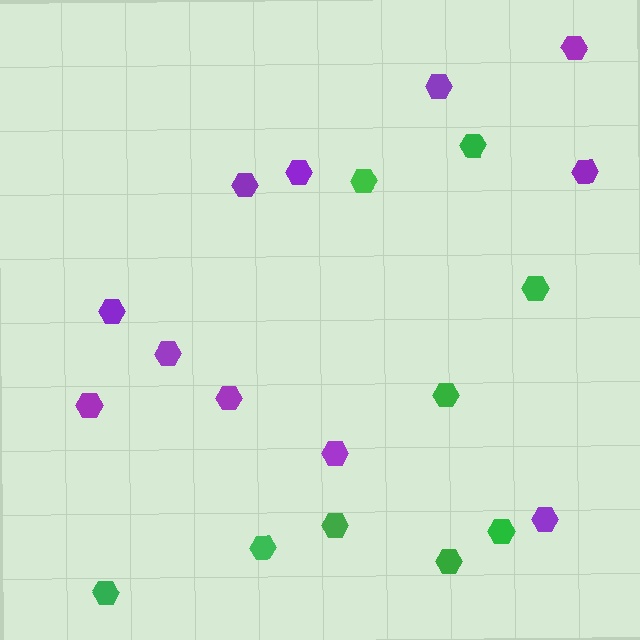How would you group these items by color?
There are 2 groups: one group of green hexagons (9) and one group of purple hexagons (11).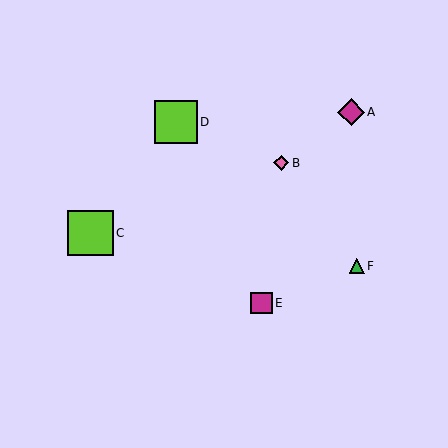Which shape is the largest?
The lime square (labeled C) is the largest.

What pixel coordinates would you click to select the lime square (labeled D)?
Click at (176, 122) to select the lime square D.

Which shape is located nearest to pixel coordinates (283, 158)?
The pink diamond (labeled B) at (281, 163) is nearest to that location.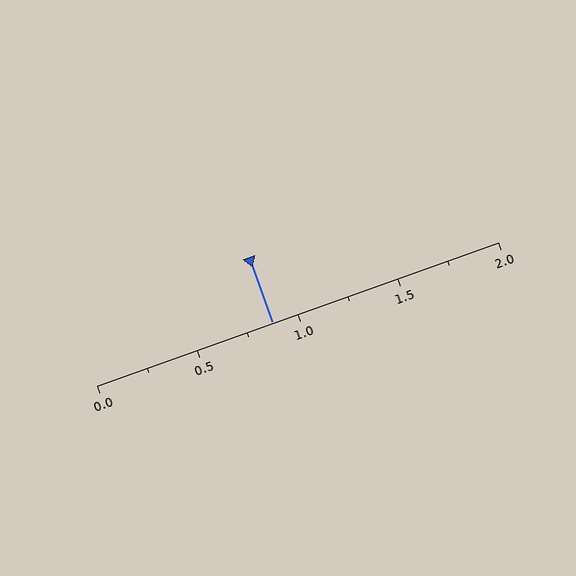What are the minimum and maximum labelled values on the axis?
The axis runs from 0.0 to 2.0.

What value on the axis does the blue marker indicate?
The marker indicates approximately 0.88.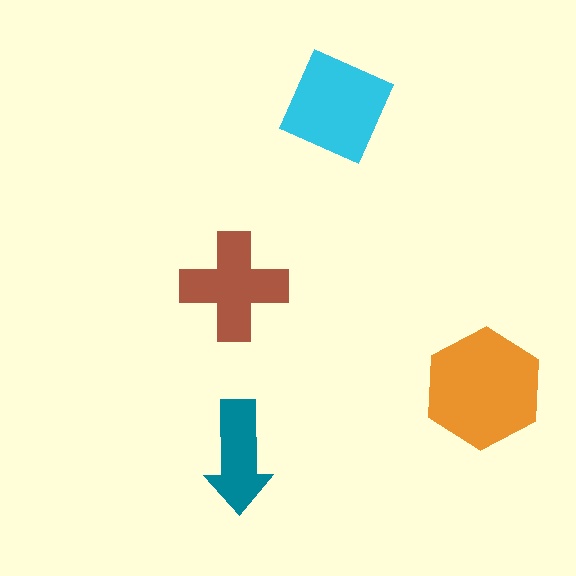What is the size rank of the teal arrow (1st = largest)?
4th.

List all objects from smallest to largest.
The teal arrow, the brown cross, the cyan diamond, the orange hexagon.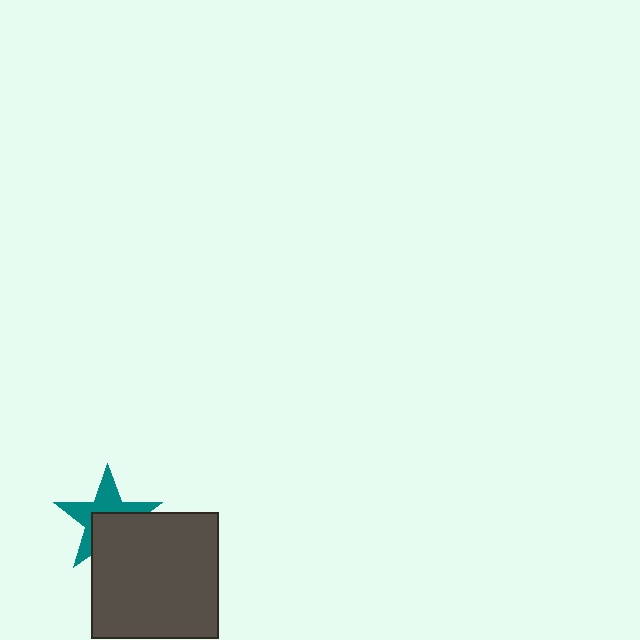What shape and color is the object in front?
The object in front is a dark gray square.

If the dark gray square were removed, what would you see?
You would see the complete teal star.